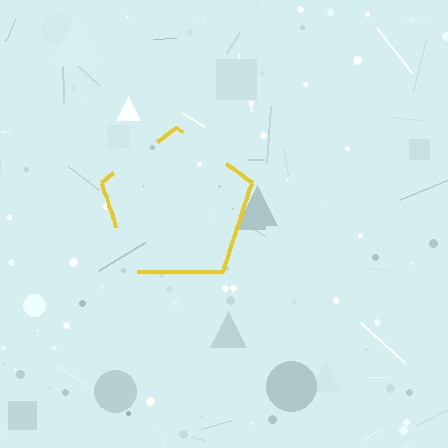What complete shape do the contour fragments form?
The contour fragments form a pentagon.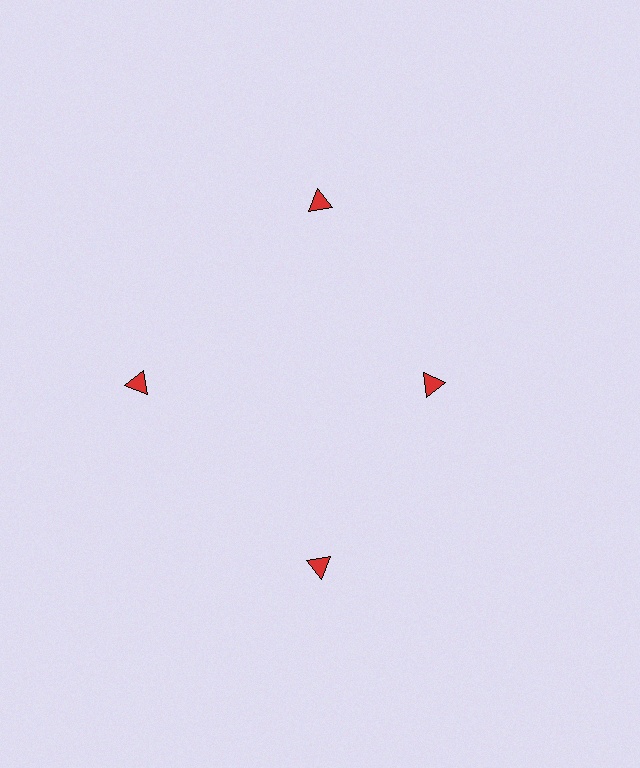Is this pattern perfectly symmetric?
No. The 4 red triangles are arranged in a ring, but one element near the 3 o'clock position is pulled inward toward the center, breaking the 4-fold rotational symmetry.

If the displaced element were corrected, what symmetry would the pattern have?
It would have 4-fold rotational symmetry — the pattern would map onto itself every 90 degrees.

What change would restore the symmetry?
The symmetry would be restored by moving it outward, back onto the ring so that all 4 triangles sit at equal angles and equal distance from the center.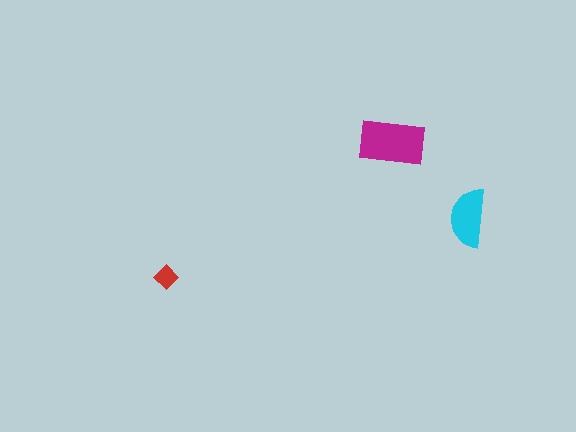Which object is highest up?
The magenta rectangle is topmost.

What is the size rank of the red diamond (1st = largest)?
3rd.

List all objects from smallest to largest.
The red diamond, the cyan semicircle, the magenta rectangle.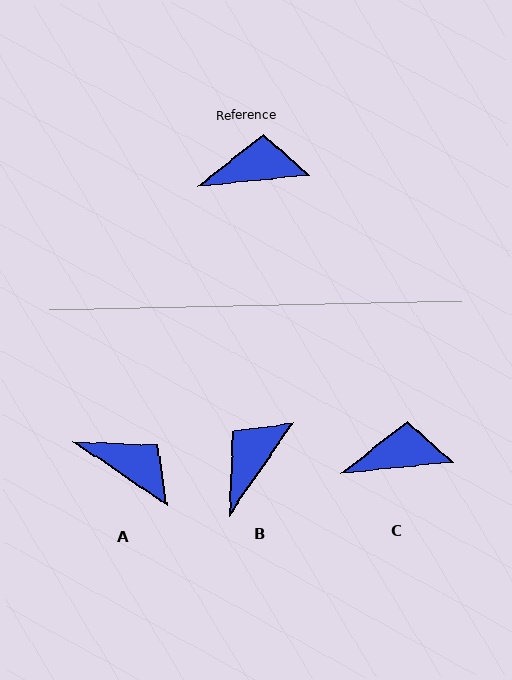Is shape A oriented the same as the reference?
No, it is off by about 40 degrees.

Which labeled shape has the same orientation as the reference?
C.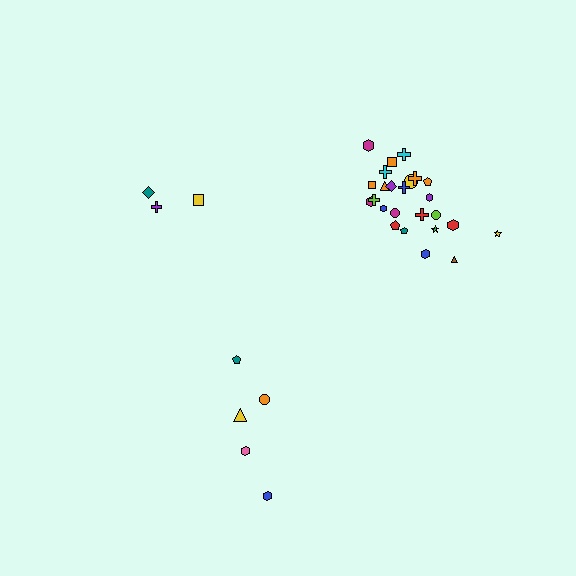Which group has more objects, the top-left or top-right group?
The top-right group.